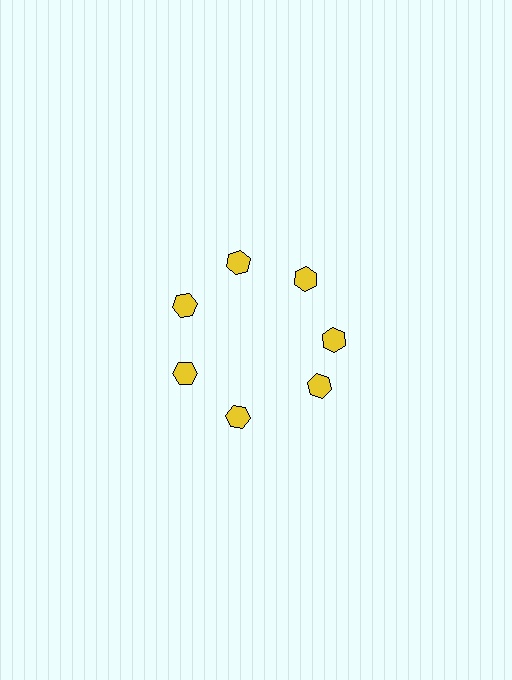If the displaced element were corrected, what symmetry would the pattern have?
It would have 7-fold rotational symmetry — the pattern would map onto itself every 51 degrees.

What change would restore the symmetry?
The symmetry would be restored by rotating it back into even spacing with its neighbors so that all 7 hexagons sit at equal angles and equal distance from the center.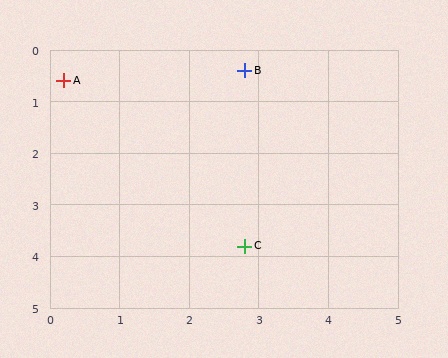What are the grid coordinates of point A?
Point A is at approximately (0.2, 0.6).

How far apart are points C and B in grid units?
Points C and B are about 3.4 grid units apart.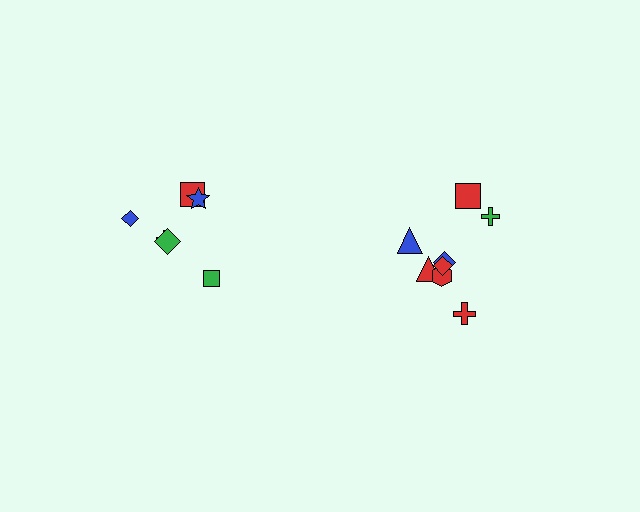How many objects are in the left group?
There are 6 objects.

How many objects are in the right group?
There are 8 objects.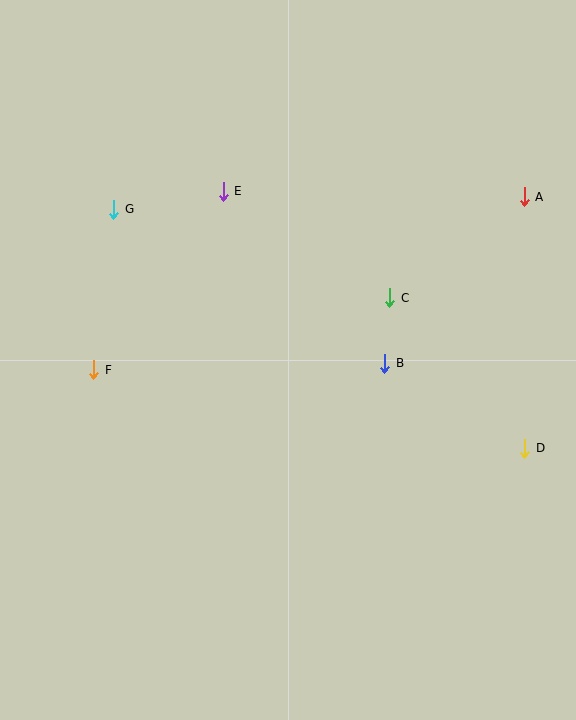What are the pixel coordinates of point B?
Point B is at (385, 363).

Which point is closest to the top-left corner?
Point G is closest to the top-left corner.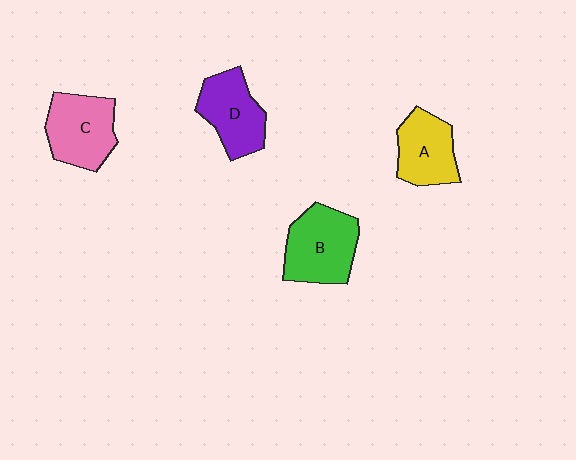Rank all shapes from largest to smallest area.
From largest to smallest: B (green), C (pink), D (purple), A (yellow).